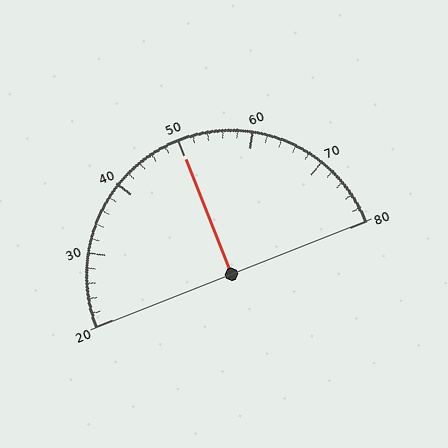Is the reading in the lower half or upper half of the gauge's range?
The reading is in the upper half of the range (20 to 80).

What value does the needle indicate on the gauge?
The needle indicates approximately 50.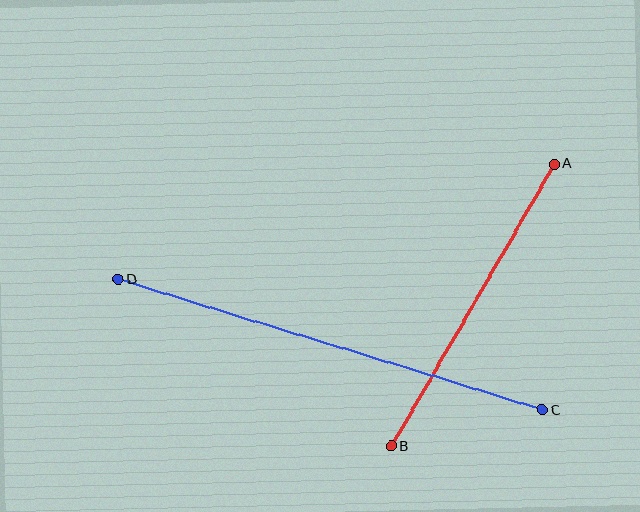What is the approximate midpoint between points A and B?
The midpoint is at approximately (473, 305) pixels.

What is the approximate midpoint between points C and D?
The midpoint is at approximately (330, 345) pixels.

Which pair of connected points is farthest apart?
Points C and D are farthest apart.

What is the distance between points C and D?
The distance is approximately 444 pixels.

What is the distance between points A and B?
The distance is approximately 326 pixels.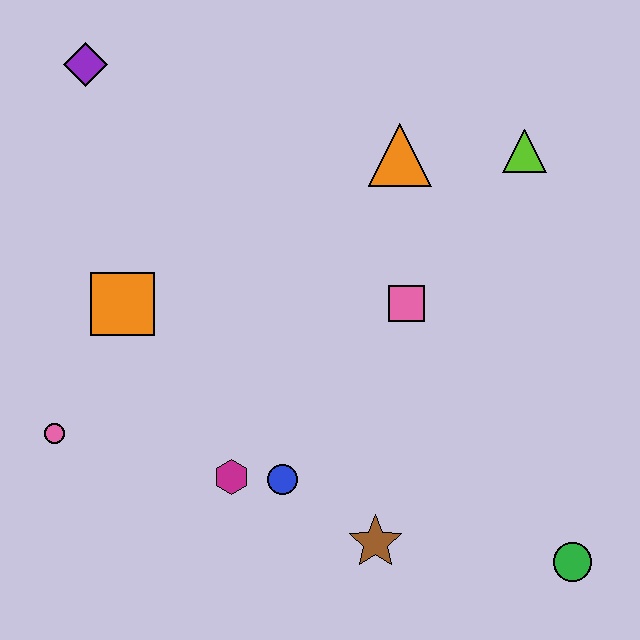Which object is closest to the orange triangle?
The lime triangle is closest to the orange triangle.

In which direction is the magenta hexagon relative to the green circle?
The magenta hexagon is to the left of the green circle.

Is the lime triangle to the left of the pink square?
No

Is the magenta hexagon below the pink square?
Yes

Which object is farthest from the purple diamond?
The green circle is farthest from the purple diamond.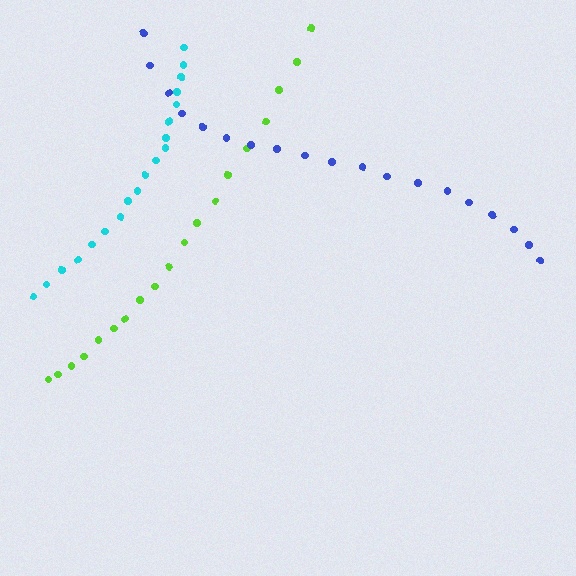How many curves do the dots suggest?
There are 3 distinct paths.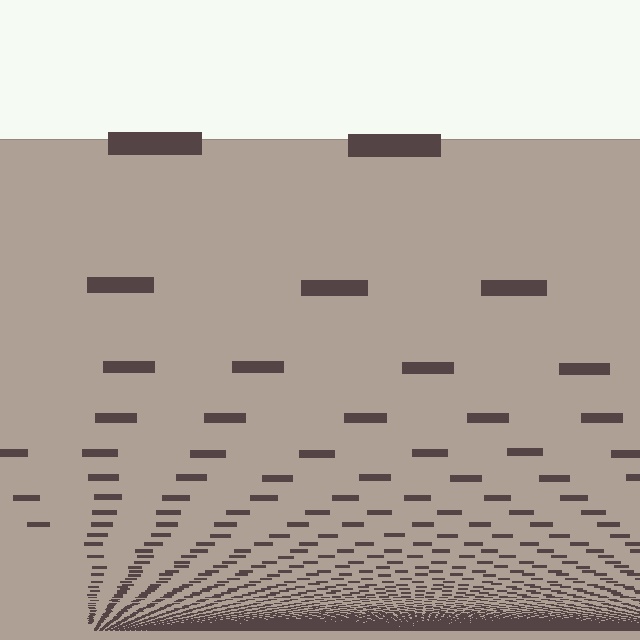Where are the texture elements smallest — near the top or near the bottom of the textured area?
Near the bottom.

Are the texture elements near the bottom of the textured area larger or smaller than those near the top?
Smaller. The gradient is inverted — elements near the bottom are smaller and denser.